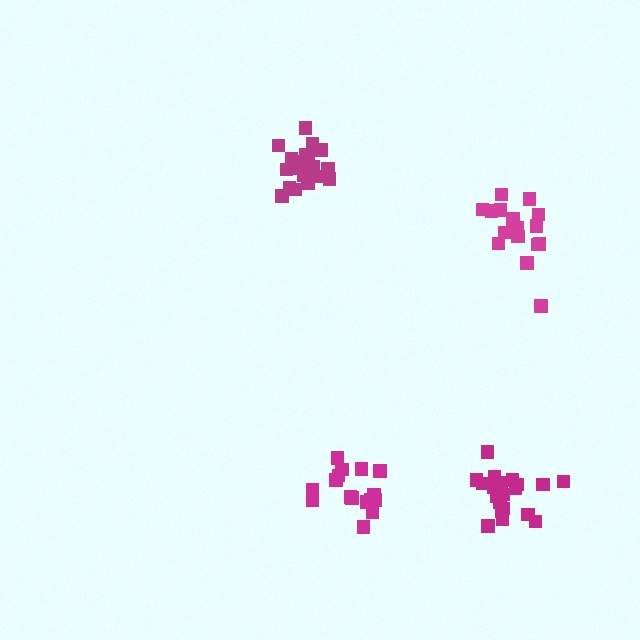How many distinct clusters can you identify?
There are 4 distinct clusters.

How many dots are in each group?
Group 1: 19 dots, Group 2: 16 dots, Group 3: 20 dots, Group 4: 16 dots (71 total).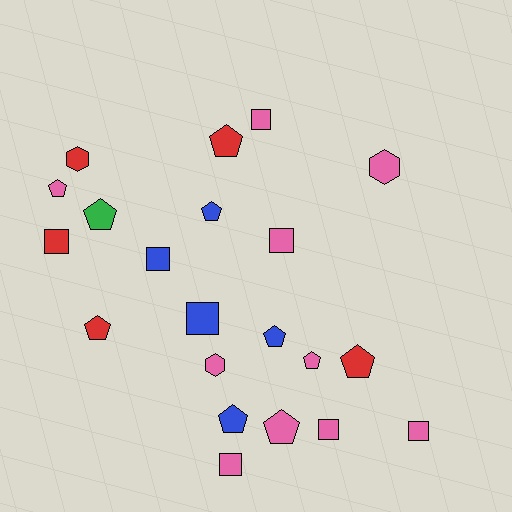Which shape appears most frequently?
Pentagon, with 10 objects.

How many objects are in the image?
There are 21 objects.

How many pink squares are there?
There are 5 pink squares.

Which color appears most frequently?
Pink, with 10 objects.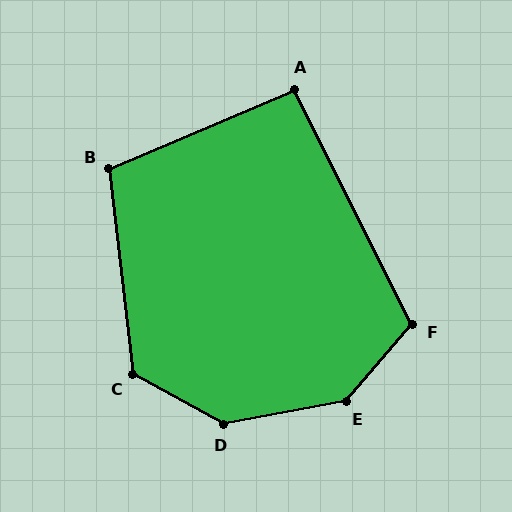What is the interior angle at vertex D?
Approximately 141 degrees (obtuse).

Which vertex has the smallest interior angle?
A, at approximately 94 degrees.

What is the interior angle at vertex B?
Approximately 107 degrees (obtuse).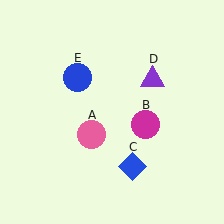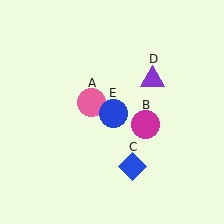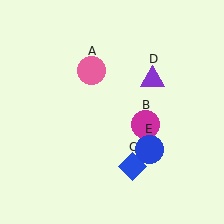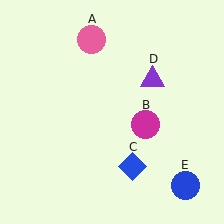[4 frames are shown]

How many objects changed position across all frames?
2 objects changed position: pink circle (object A), blue circle (object E).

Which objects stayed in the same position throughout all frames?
Magenta circle (object B) and blue diamond (object C) and purple triangle (object D) remained stationary.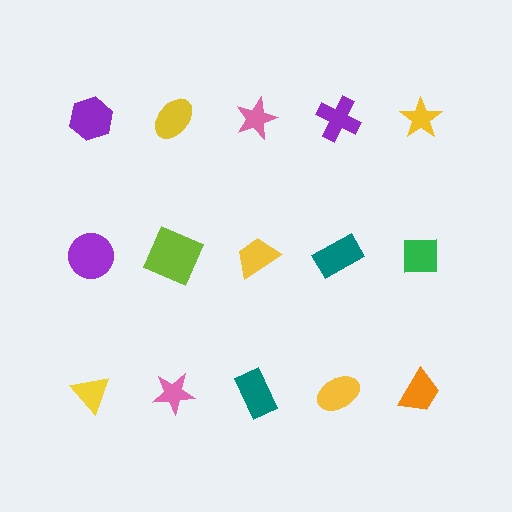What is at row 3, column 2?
A pink star.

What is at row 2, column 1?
A purple circle.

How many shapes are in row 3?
5 shapes.